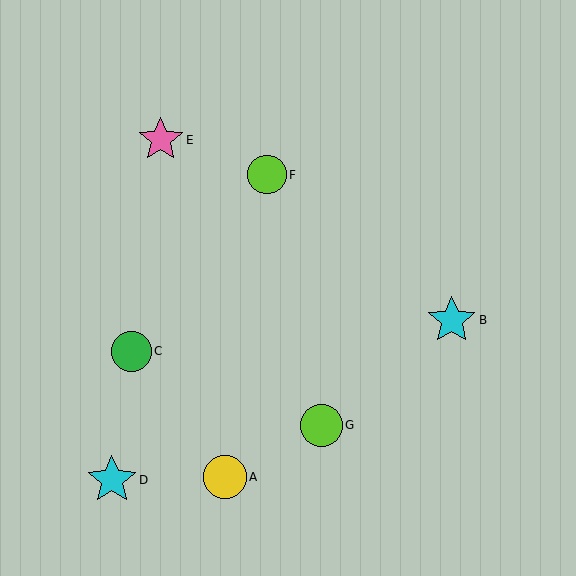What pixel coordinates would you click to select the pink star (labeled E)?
Click at (161, 140) to select the pink star E.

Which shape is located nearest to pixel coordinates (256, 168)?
The lime circle (labeled F) at (267, 175) is nearest to that location.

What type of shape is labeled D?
Shape D is a cyan star.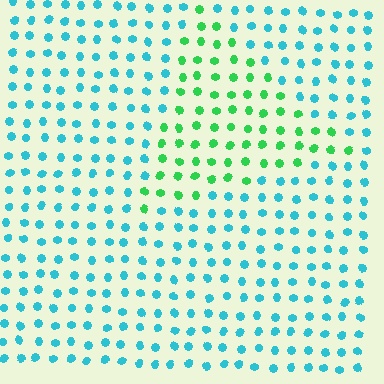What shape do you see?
I see a triangle.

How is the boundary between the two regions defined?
The boundary is defined purely by a slight shift in hue (about 54 degrees). Spacing, size, and orientation are identical on both sides.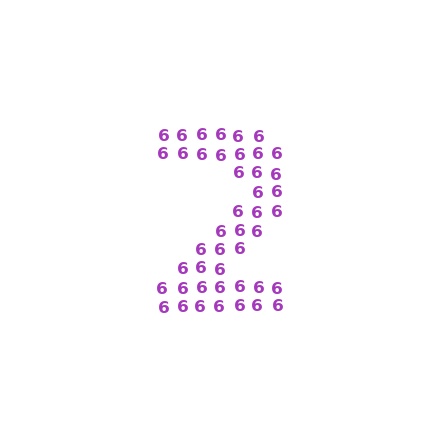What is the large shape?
The large shape is the digit 2.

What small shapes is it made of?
It is made of small digit 6's.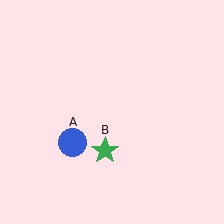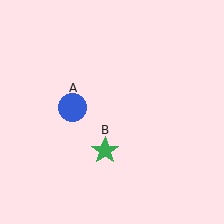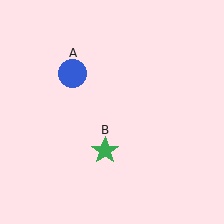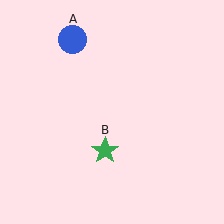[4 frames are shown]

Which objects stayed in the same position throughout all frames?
Green star (object B) remained stationary.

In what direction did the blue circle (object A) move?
The blue circle (object A) moved up.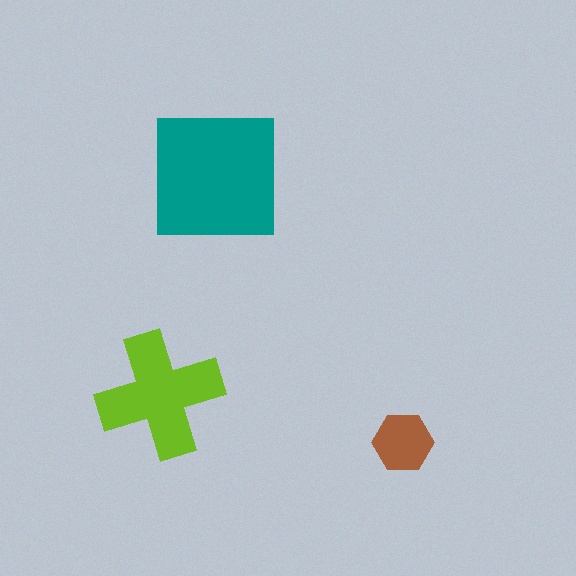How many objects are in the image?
There are 3 objects in the image.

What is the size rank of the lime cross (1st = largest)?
2nd.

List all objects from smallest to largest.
The brown hexagon, the lime cross, the teal square.